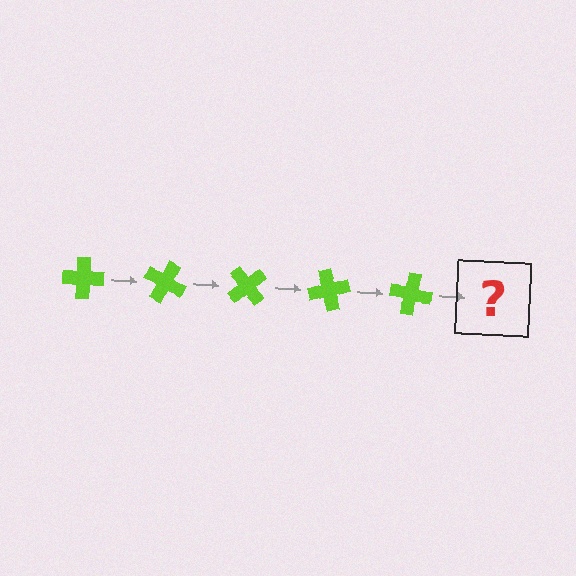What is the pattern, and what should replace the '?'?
The pattern is that the cross rotates 25 degrees each step. The '?' should be a lime cross rotated 125 degrees.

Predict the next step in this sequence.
The next step is a lime cross rotated 125 degrees.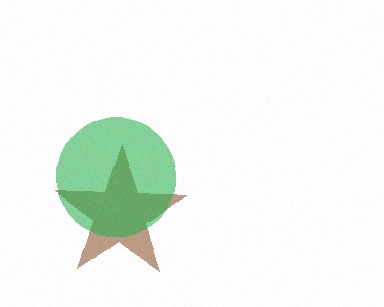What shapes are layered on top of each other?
The layered shapes are: a brown star, a green circle.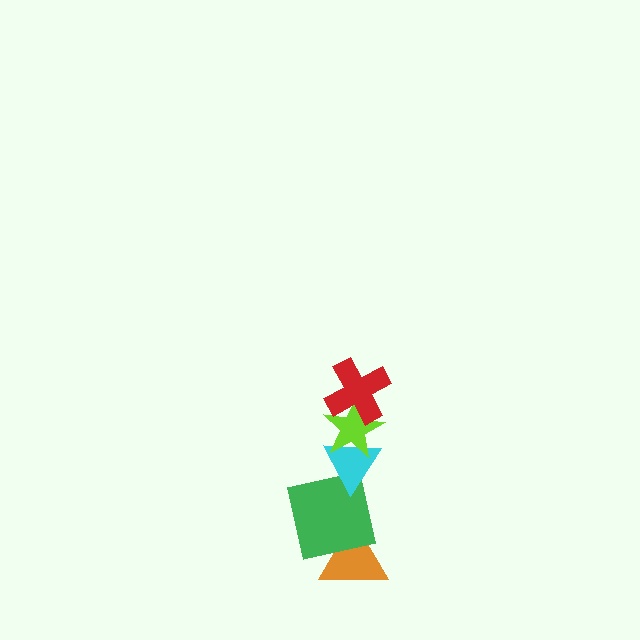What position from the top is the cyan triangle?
The cyan triangle is 3rd from the top.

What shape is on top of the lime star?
The red cross is on top of the lime star.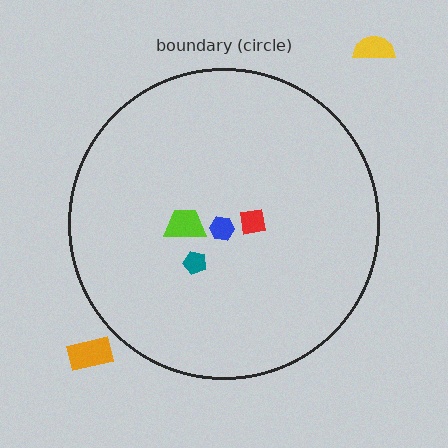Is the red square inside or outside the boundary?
Inside.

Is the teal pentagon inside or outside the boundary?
Inside.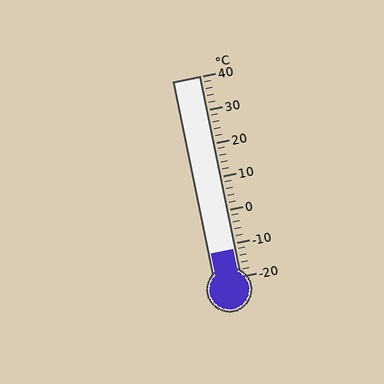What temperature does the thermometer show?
The thermometer shows approximately -12°C.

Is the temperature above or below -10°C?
The temperature is below -10°C.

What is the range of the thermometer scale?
The thermometer scale ranges from -20°C to 40°C.